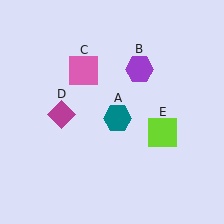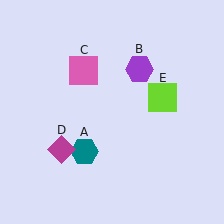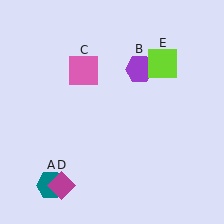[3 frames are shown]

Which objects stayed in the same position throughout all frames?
Purple hexagon (object B) and pink square (object C) remained stationary.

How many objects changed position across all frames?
3 objects changed position: teal hexagon (object A), magenta diamond (object D), lime square (object E).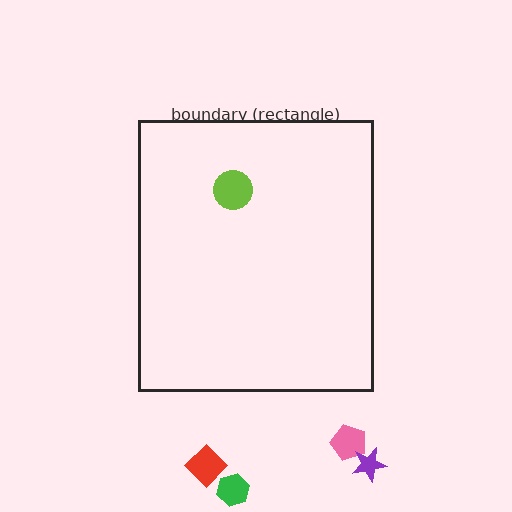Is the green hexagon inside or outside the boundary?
Outside.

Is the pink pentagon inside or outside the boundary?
Outside.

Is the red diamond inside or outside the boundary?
Outside.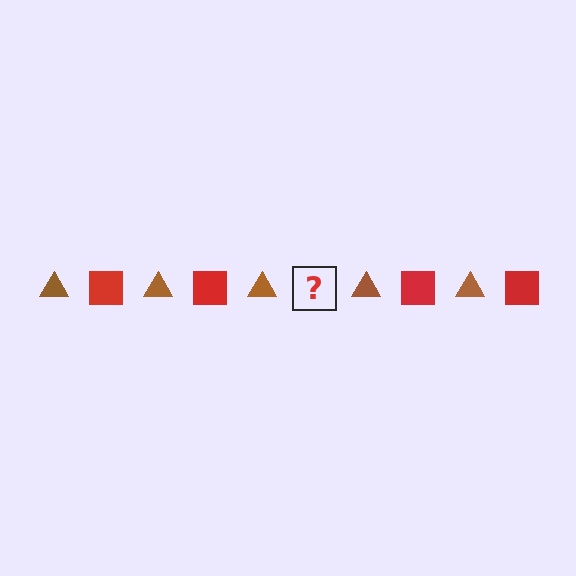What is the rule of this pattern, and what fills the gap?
The rule is that the pattern alternates between brown triangle and red square. The gap should be filled with a red square.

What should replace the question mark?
The question mark should be replaced with a red square.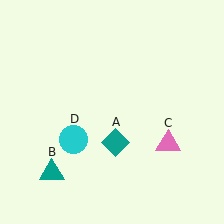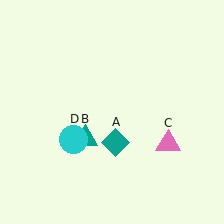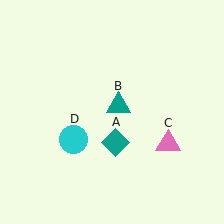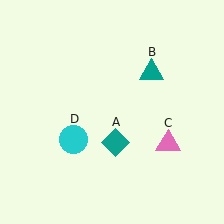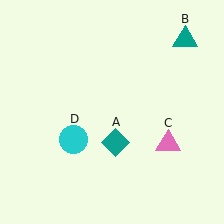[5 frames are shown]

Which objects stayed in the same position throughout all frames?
Teal diamond (object A) and pink triangle (object C) and cyan circle (object D) remained stationary.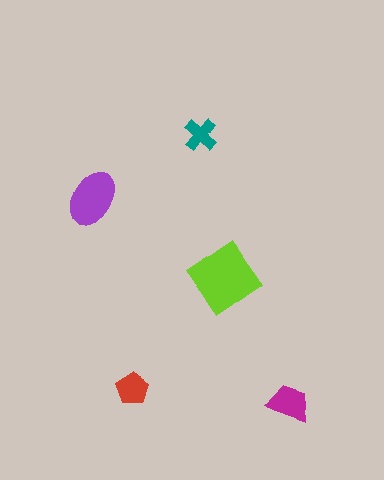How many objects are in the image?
There are 5 objects in the image.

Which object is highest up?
The teal cross is topmost.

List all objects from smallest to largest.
The teal cross, the red pentagon, the magenta trapezoid, the purple ellipse, the lime diamond.